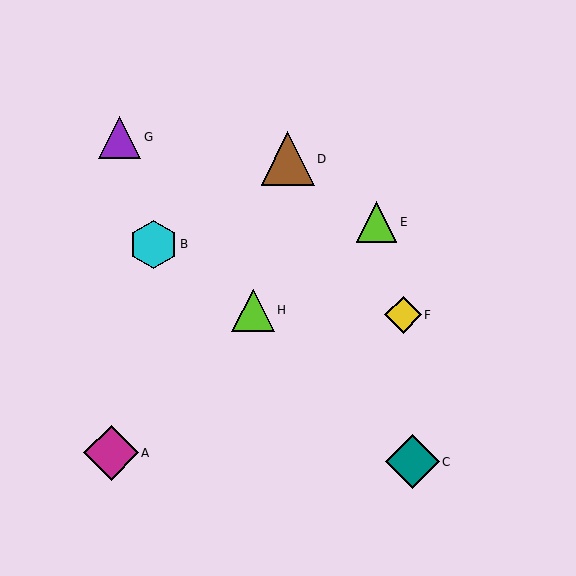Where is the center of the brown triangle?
The center of the brown triangle is at (288, 159).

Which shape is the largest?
The magenta diamond (labeled A) is the largest.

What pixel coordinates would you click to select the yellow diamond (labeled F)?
Click at (403, 315) to select the yellow diamond F.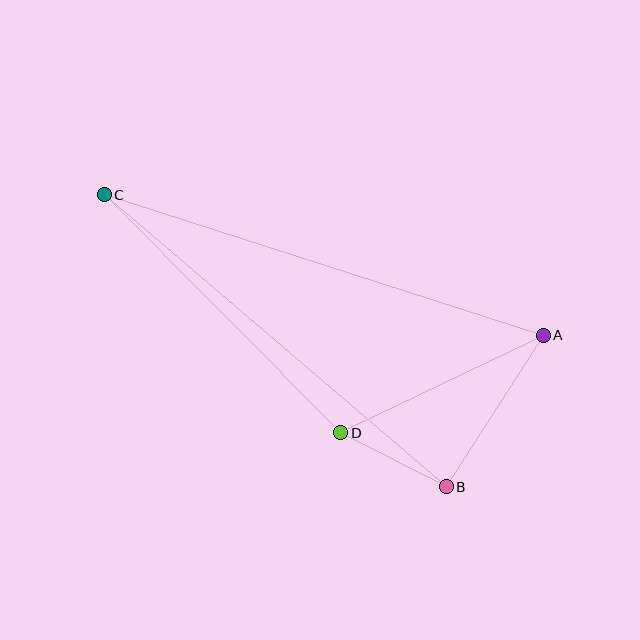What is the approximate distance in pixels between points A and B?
The distance between A and B is approximately 180 pixels.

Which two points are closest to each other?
Points B and D are closest to each other.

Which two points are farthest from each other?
Points A and C are farthest from each other.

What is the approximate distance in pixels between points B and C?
The distance between B and C is approximately 450 pixels.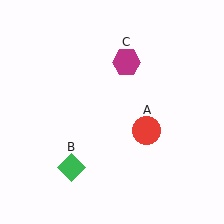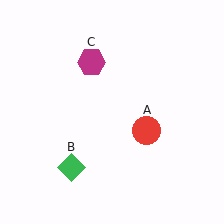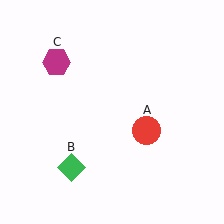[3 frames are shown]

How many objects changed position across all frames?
1 object changed position: magenta hexagon (object C).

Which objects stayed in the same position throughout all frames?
Red circle (object A) and green diamond (object B) remained stationary.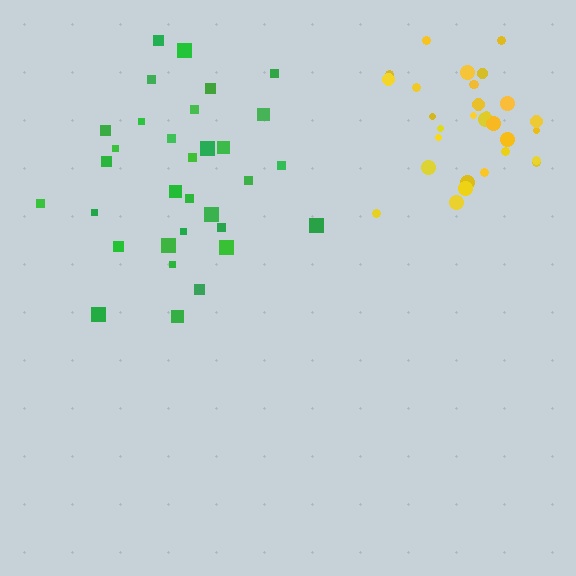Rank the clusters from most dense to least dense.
yellow, green.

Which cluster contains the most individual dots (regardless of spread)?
Green (32).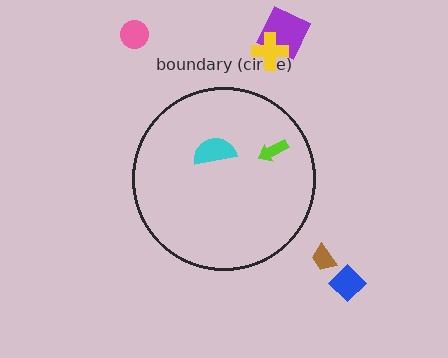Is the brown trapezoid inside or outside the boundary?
Outside.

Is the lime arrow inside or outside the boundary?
Inside.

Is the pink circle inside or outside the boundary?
Outside.